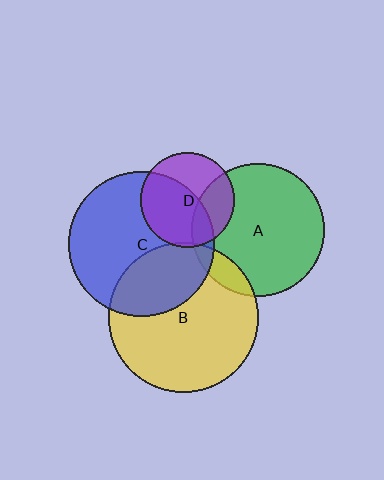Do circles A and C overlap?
Yes.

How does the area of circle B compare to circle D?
Approximately 2.5 times.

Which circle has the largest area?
Circle B (yellow).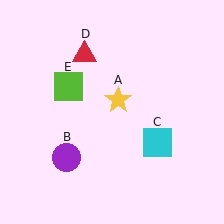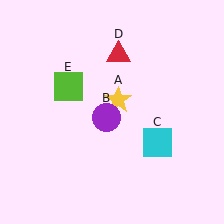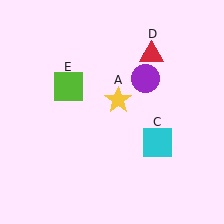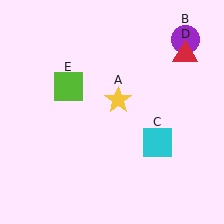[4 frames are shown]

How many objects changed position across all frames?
2 objects changed position: purple circle (object B), red triangle (object D).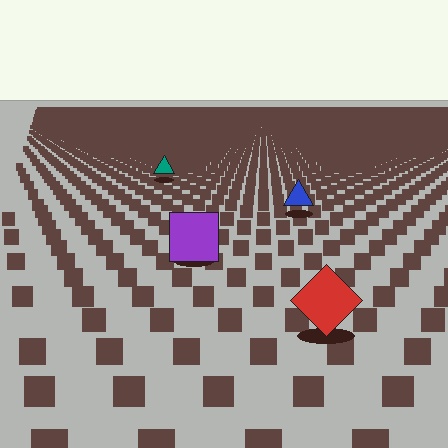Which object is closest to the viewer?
The red diamond is closest. The texture marks near it are larger and more spread out.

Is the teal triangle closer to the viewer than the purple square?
No. The purple square is closer — you can tell from the texture gradient: the ground texture is coarser near it.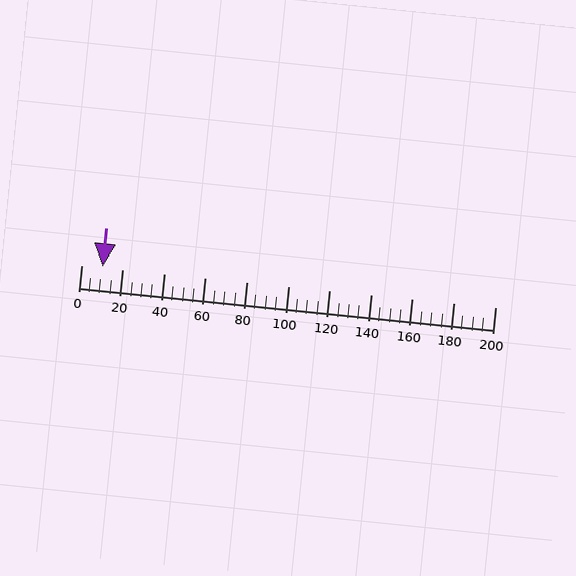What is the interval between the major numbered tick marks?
The major tick marks are spaced 20 units apart.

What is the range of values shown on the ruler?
The ruler shows values from 0 to 200.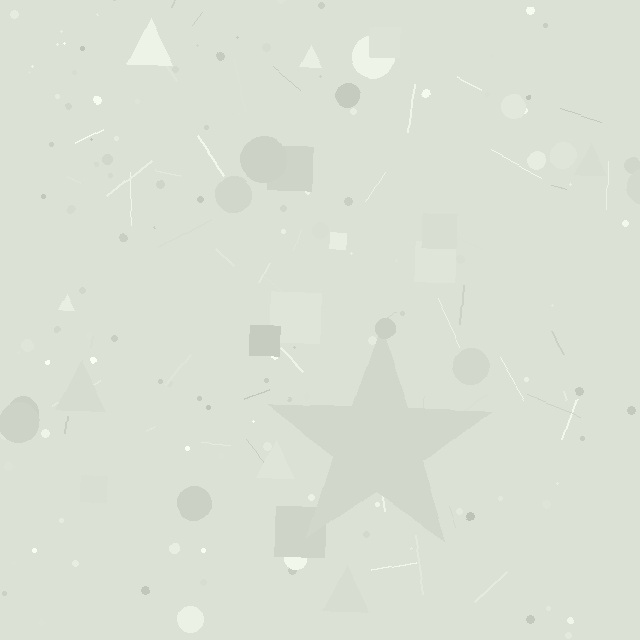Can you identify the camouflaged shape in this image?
The camouflaged shape is a star.